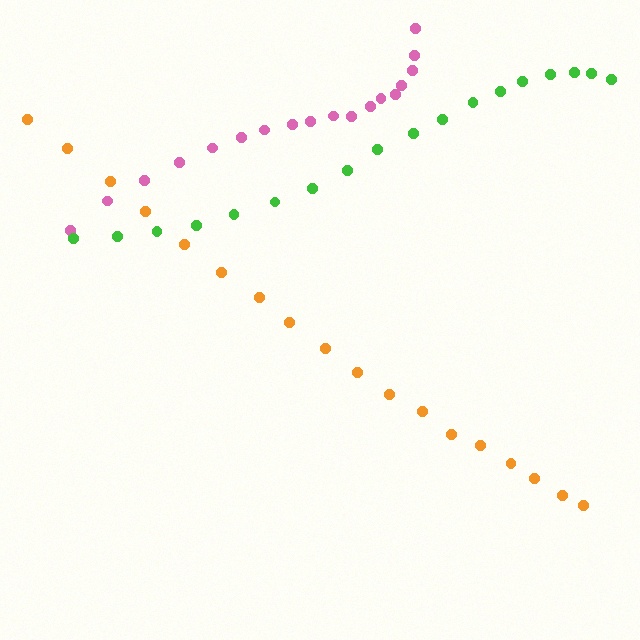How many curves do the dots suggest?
There are 3 distinct paths.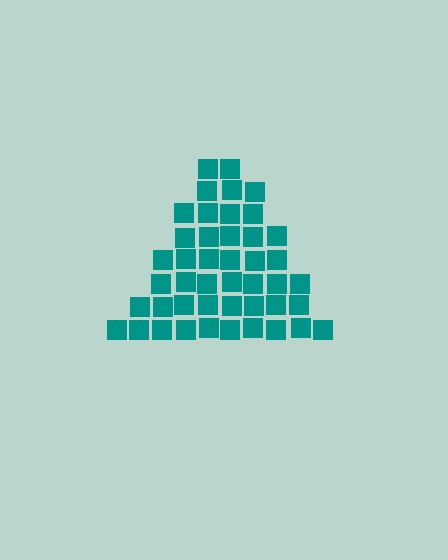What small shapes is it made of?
It is made of small squares.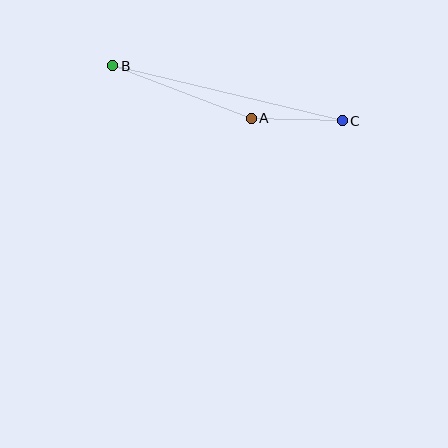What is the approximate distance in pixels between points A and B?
The distance between A and B is approximately 148 pixels.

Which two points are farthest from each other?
Points B and C are farthest from each other.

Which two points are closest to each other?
Points A and C are closest to each other.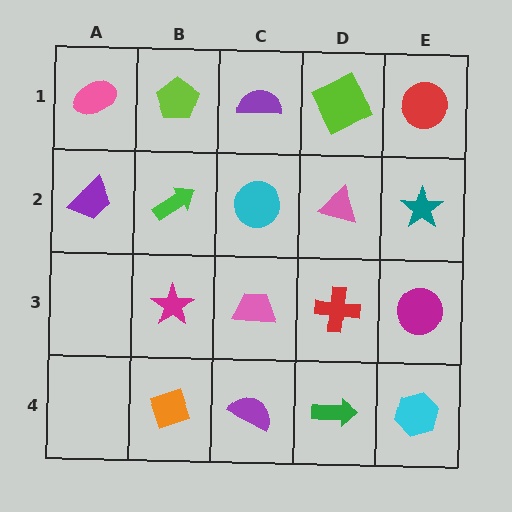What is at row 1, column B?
A lime pentagon.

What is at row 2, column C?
A cyan circle.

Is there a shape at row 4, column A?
No, that cell is empty.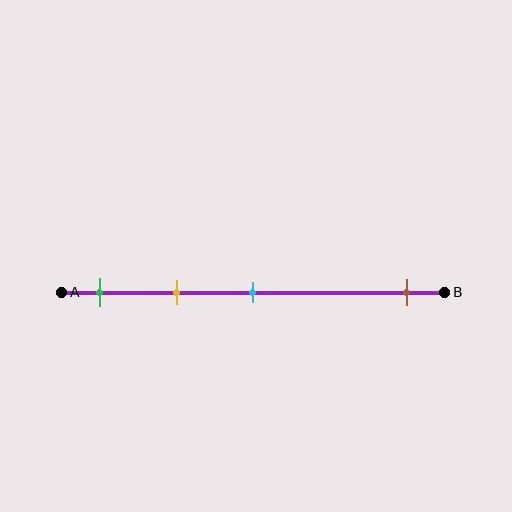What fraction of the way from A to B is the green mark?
The green mark is approximately 10% (0.1) of the way from A to B.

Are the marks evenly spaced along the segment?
No, the marks are not evenly spaced.